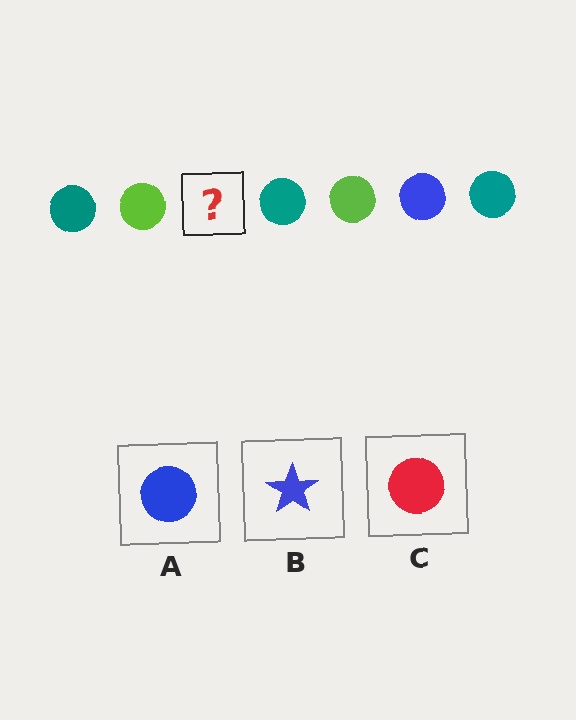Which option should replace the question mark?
Option A.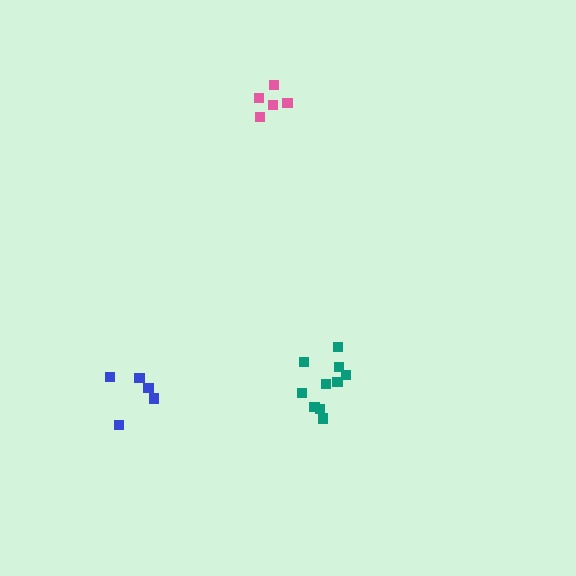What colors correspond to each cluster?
The clusters are colored: teal, pink, blue.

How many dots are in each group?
Group 1: 10 dots, Group 2: 5 dots, Group 3: 5 dots (20 total).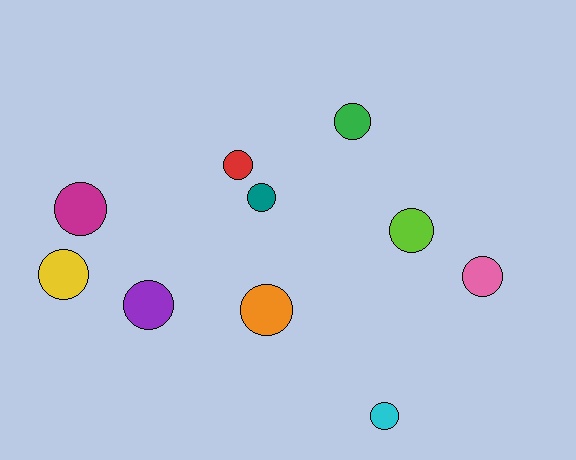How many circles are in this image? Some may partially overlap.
There are 10 circles.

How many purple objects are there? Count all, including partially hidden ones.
There is 1 purple object.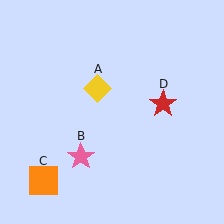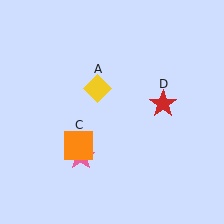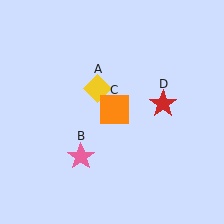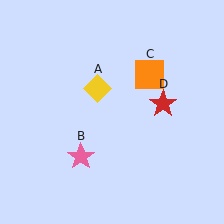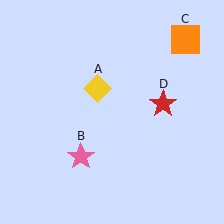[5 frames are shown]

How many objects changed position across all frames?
1 object changed position: orange square (object C).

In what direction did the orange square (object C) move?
The orange square (object C) moved up and to the right.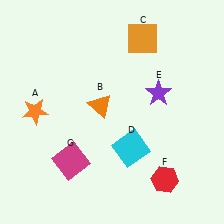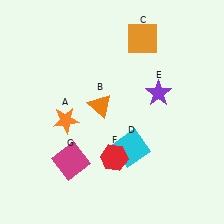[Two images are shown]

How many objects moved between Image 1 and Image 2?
2 objects moved between the two images.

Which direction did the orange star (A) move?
The orange star (A) moved right.